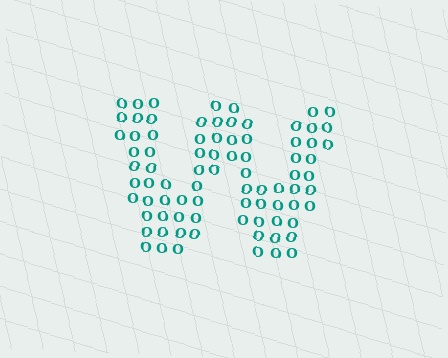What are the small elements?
The small elements are letter O's.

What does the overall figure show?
The overall figure shows the letter W.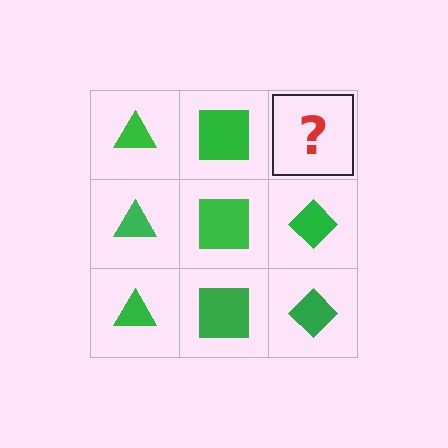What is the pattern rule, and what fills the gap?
The rule is that each column has a consistent shape. The gap should be filled with a green diamond.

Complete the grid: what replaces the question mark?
The question mark should be replaced with a green diamond.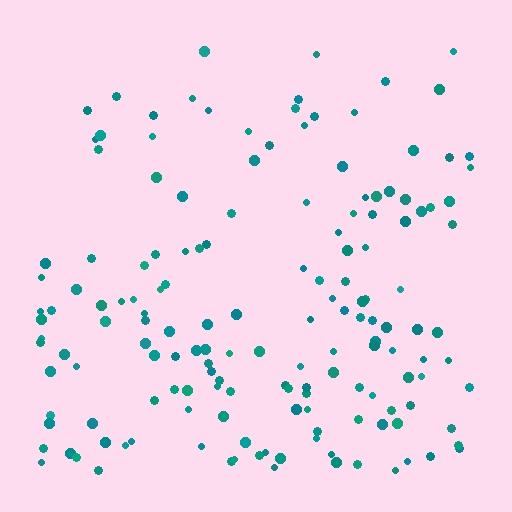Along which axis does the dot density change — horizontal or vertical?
Vertical.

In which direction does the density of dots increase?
From top to bottom, with the bottom side densest.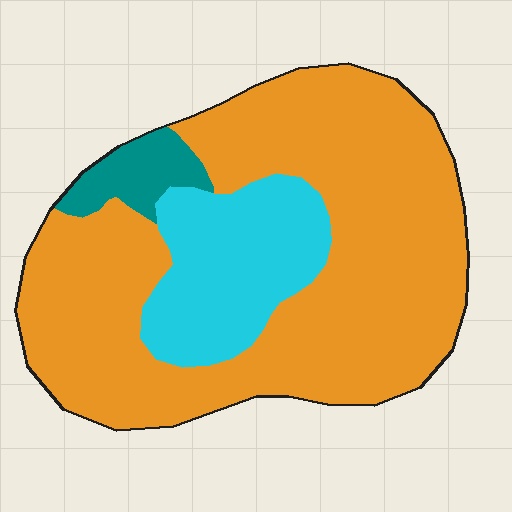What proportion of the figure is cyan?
Cyan takes up between a sixth and a third of the figure.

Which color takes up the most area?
Orange, at roughly 75%.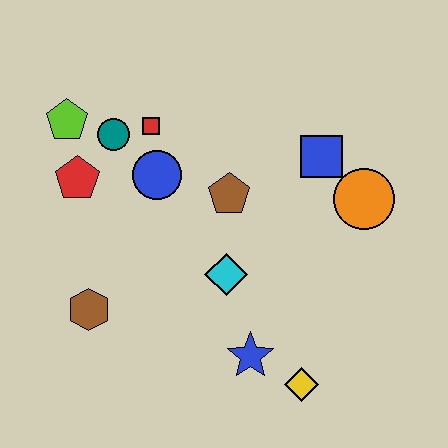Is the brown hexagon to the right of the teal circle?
No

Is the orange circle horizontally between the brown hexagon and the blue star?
No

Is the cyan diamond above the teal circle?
No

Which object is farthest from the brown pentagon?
The yellow diamond is farthest from the brown pentagon.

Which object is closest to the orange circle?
The blue square is closest to the orange circle.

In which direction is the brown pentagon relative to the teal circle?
The brown pentagon is to the right of the teal circle.